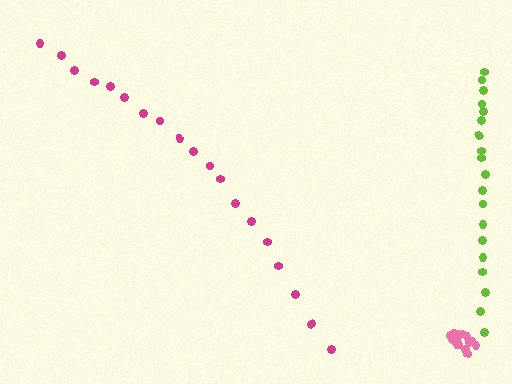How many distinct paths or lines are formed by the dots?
There are 3 distinct paths.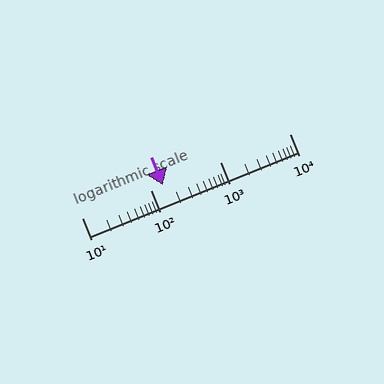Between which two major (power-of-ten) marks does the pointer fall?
The pointer is between 100 and 1000.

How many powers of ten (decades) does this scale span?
The scale spans 3 decades, from 10 to 10000.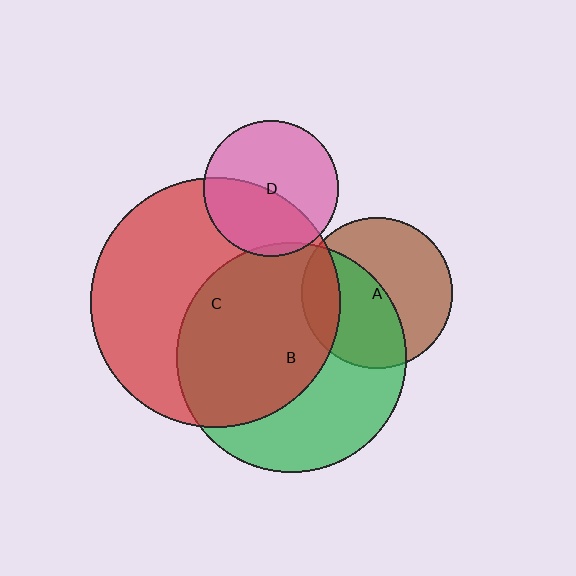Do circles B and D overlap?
Yes.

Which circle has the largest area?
Circle C (red).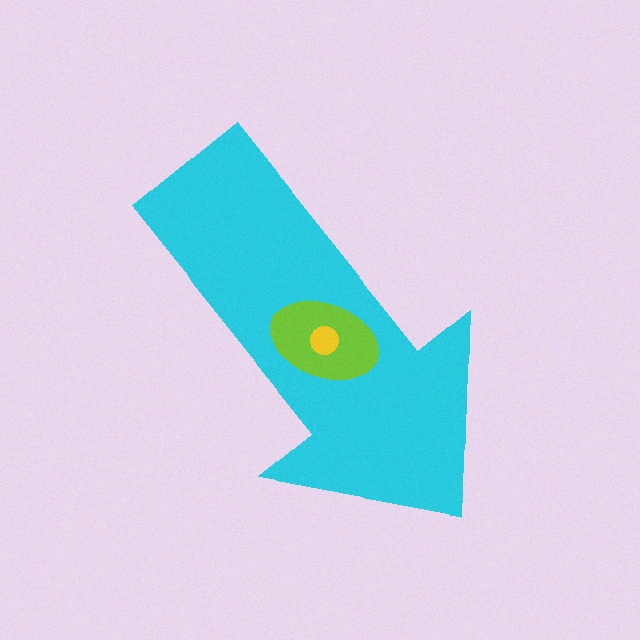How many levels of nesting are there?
3.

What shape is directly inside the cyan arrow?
The lime ellipse.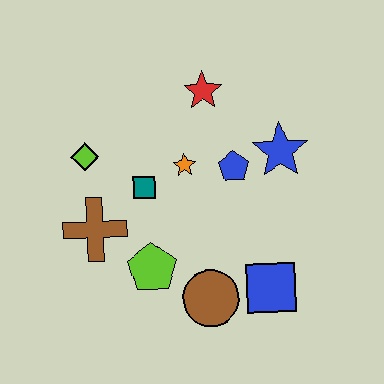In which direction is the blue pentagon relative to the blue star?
The blue pentagon is to the left of the blue star.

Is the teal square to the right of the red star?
No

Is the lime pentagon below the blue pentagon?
Yes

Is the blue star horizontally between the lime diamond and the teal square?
No